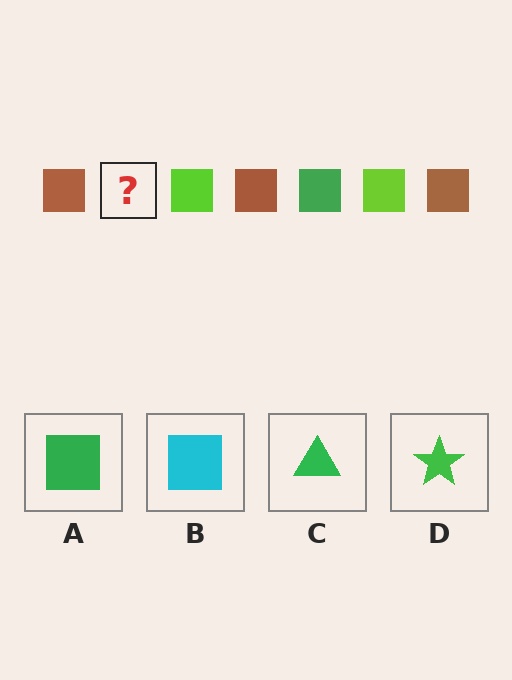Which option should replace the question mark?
Option A.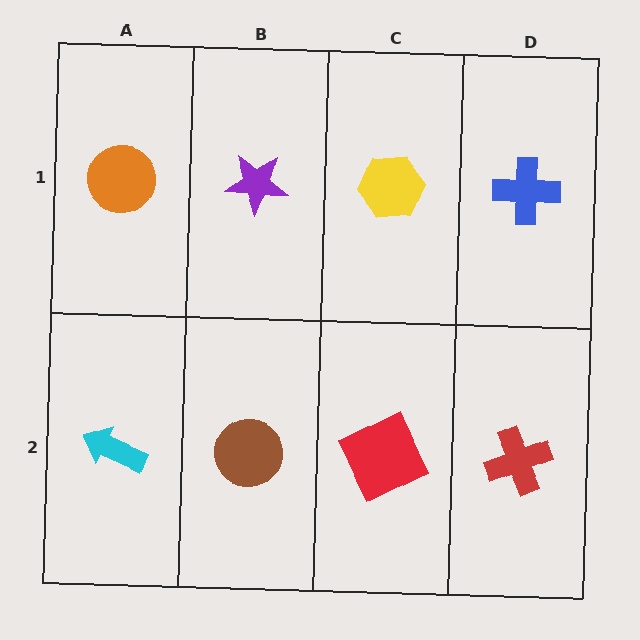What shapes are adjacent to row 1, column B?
A brown circle (row 2, column B), an orange circle (row 1, column A), a yellow hexagon (row 1, column C).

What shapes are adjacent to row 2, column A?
An orange circle (row 1, column A), a brown circle (row 2, column B).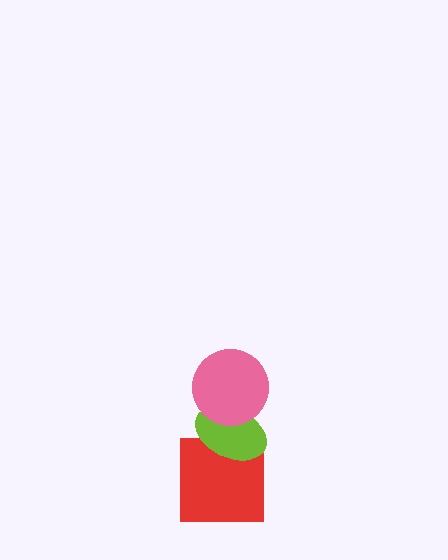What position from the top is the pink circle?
The pink circle is 1st from the top.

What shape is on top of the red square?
The lime ellipse is on top of the red square.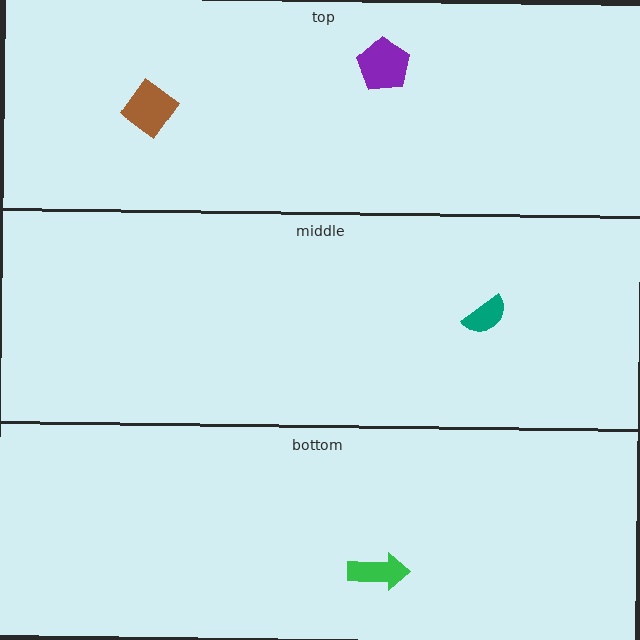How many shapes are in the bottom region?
1.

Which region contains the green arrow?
The bottom region.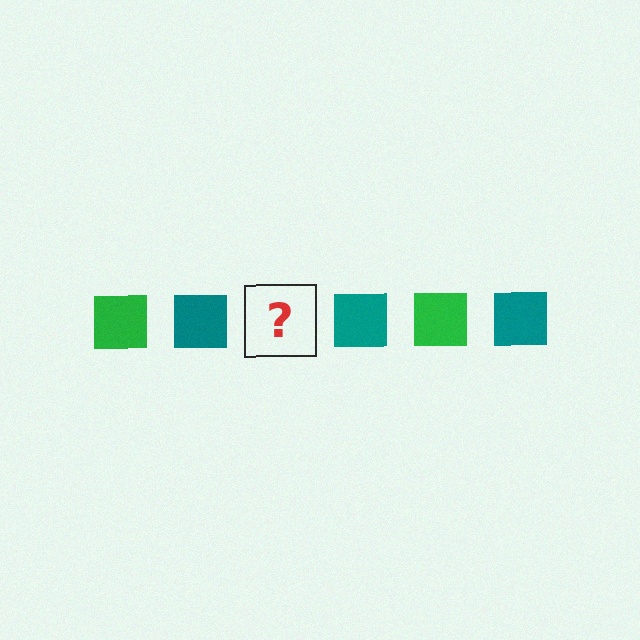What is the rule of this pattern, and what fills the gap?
The rule is that the pattern cycles through green, teal squares. The gap should be filled with a green square.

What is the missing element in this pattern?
The missing element is a green square.